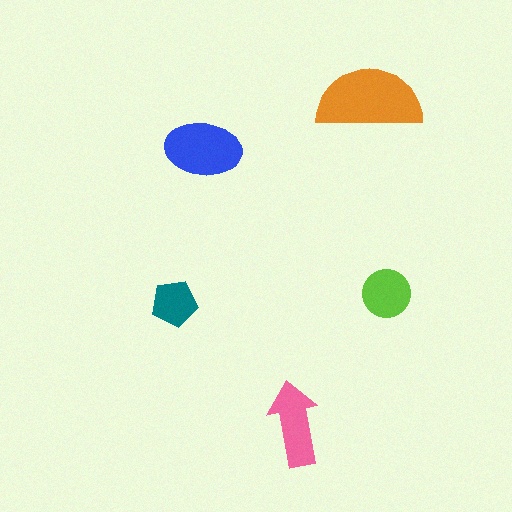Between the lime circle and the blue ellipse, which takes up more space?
The blue ellipse.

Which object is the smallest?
The teal pentagon.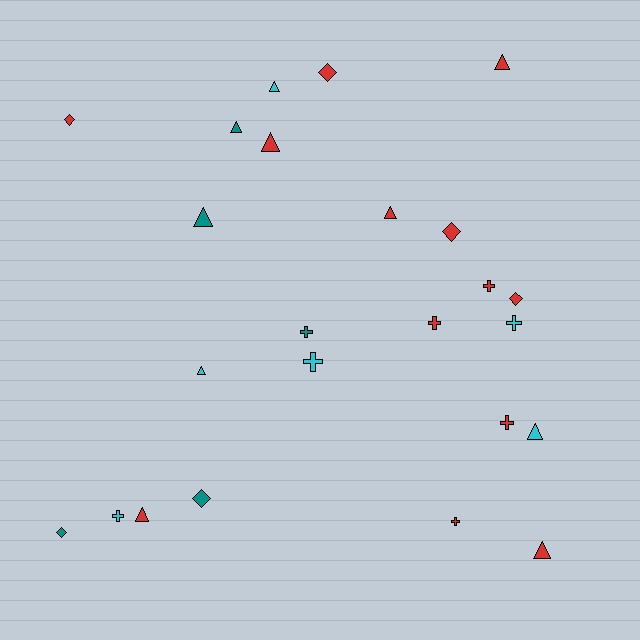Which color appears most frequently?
Red, with 13 objects.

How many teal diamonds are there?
There are 2 teal diamonds.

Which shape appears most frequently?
Triangle, with 10 objects.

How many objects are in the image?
There are 24 objects.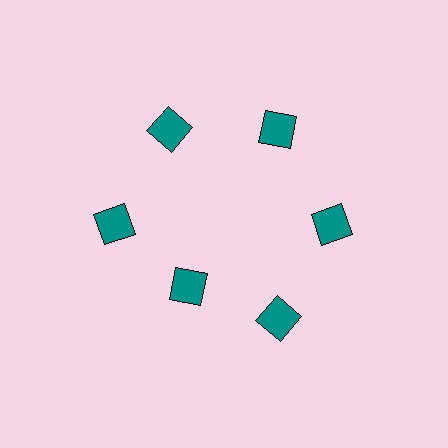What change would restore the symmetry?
The symmetry would be restored by moving it outward, back onto the ring so that all 6 squares sit at equal angles and equal distance from the center.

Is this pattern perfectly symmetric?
No. The 6 teal squares are arranged in a ring, but one element near the 7 o'clock position is pulled inward toward the center, breaking the 6-fold rotational symmetry.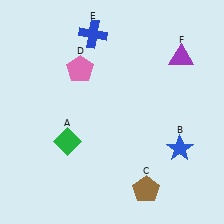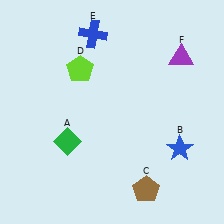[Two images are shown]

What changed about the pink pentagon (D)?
In Image 1, D is pink. In Image 2, it changed to lime.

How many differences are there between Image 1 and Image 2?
There is 1 difference between the two images.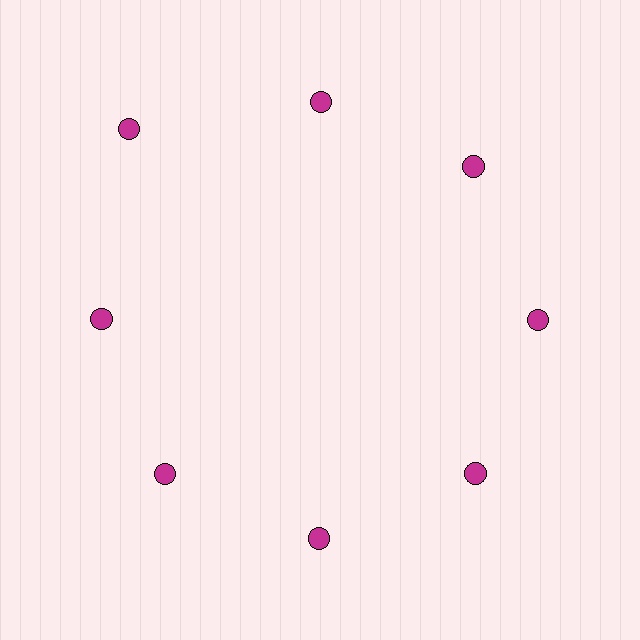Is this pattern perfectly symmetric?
No. The 8 magenta circles are arranged in a ring, but one element near the 10 o'clock position is pushed outward from the center, breaking the 8-fold rotational symmetry.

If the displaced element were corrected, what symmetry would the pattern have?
It would have 8-fold rotational symmetry — the pattern would map onto itself every 45 degrees.